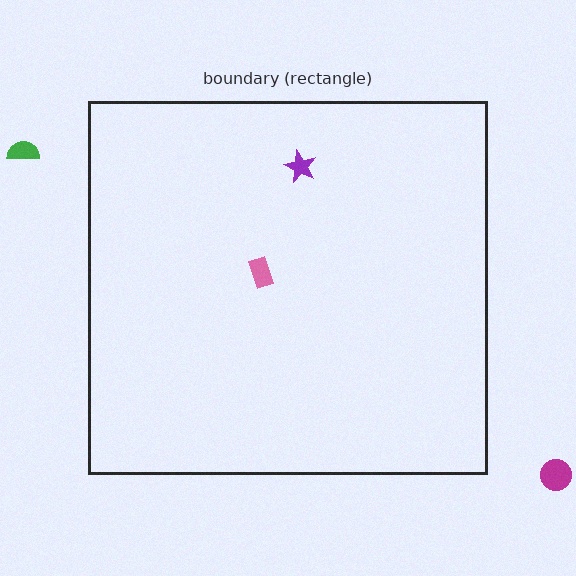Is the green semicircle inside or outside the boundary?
Outside.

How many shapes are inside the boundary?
2 inside, 2 outside.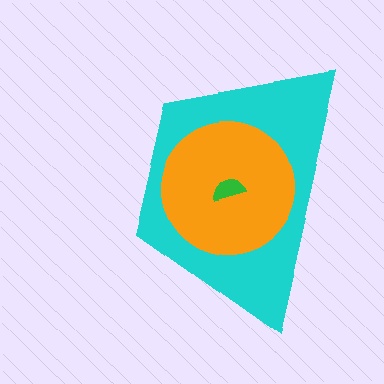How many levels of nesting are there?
3.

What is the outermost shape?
The cyan trapezoid.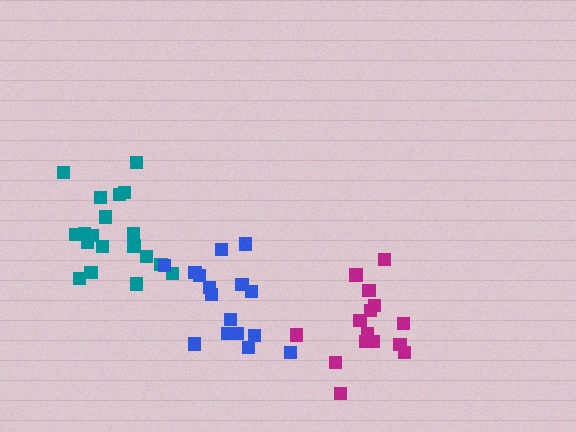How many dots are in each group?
Group 1: 15 dots, Group 2: 19 dots, Group 3: 16 dots (50 total).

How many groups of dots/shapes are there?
There are 3 groups.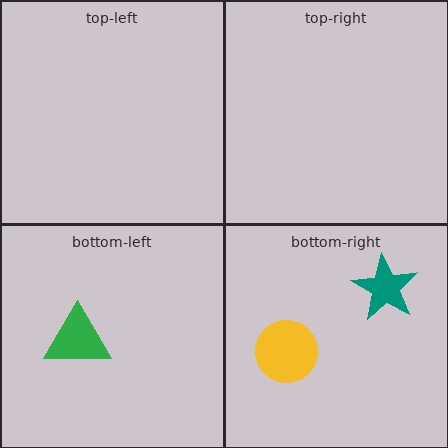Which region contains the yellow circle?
The bottom-right region.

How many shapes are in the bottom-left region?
1.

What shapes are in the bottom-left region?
The green triangle.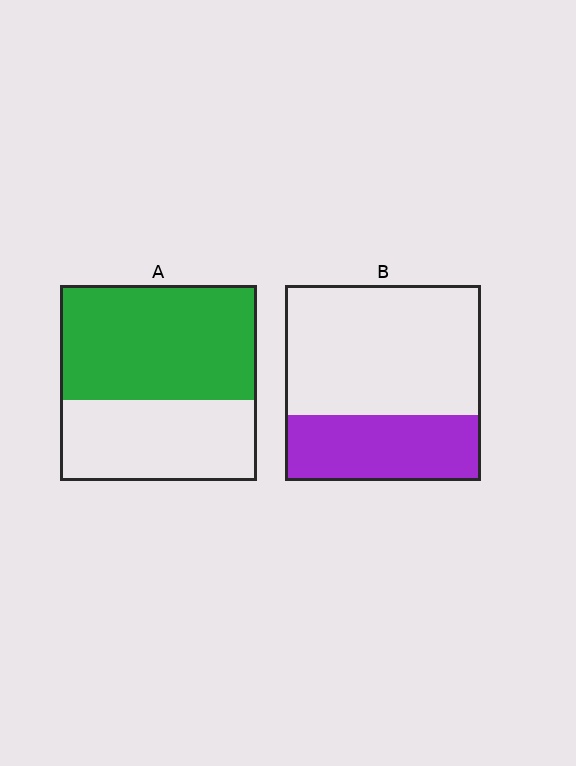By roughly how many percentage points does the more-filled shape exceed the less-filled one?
By roughly 25 percentage points (A over B).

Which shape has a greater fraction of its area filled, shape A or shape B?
Shape A.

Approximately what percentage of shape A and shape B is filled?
A is approximately 60% and B is approximately 35%.